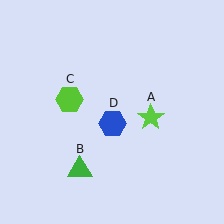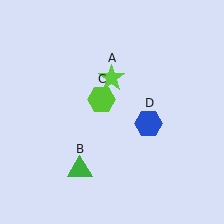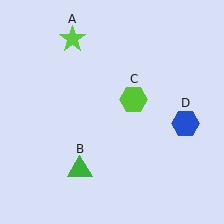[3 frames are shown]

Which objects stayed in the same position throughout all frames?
Green triangle (object B) remained stationary.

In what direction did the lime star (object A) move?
The lime star (object A) moved up and to the left.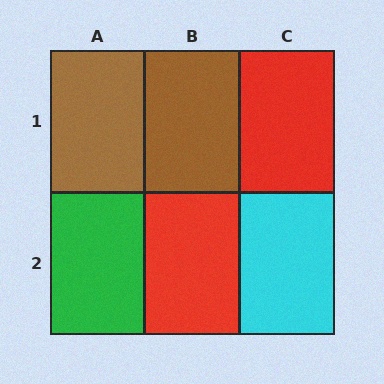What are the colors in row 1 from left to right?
Brown, brown, red.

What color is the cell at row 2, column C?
Cyan.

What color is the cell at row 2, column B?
Red.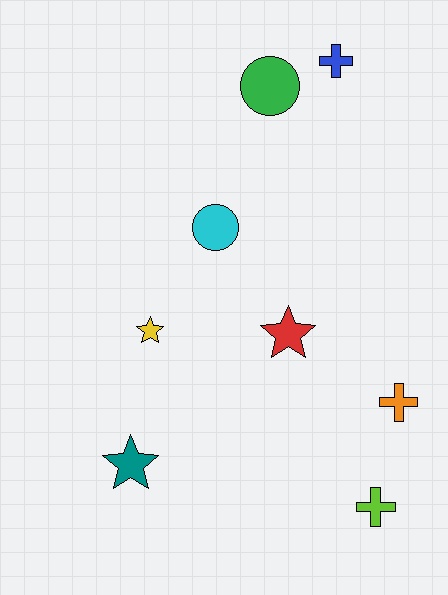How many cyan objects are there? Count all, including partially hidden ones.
There is 1 cyan object.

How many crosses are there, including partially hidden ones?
There are 3 crosses.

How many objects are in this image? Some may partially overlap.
There are 8 objects.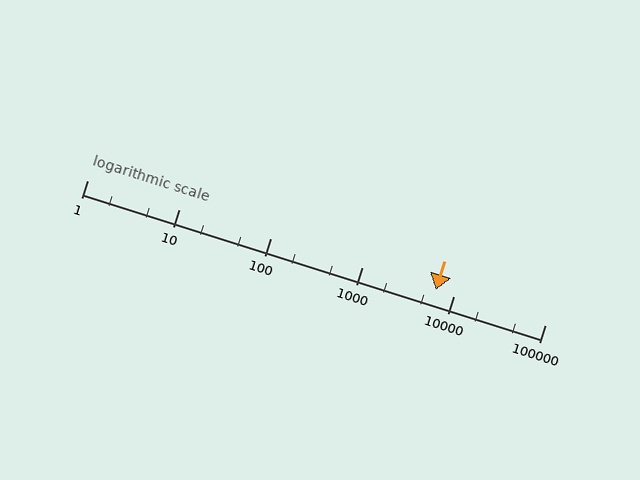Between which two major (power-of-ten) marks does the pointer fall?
The pointer is between 1000 and 10000.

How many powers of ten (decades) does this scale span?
The scale spans 5 decades, from 1 to 100000.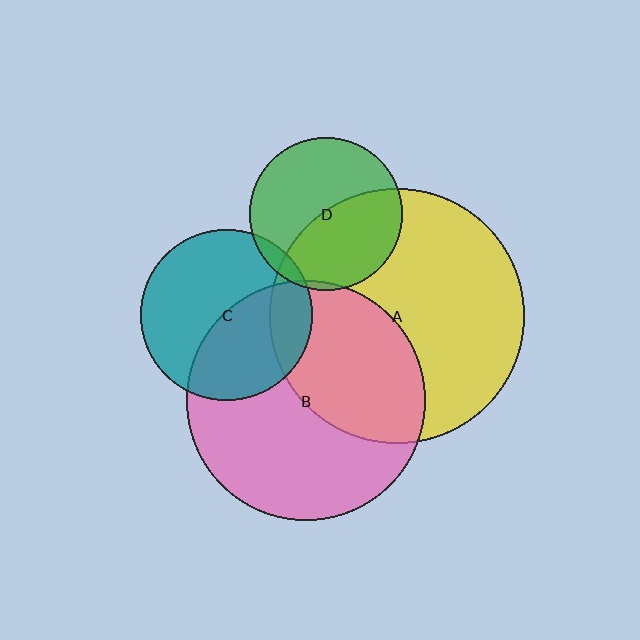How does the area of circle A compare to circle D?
Approximately 2.8 times.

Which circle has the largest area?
Circle A (yellow).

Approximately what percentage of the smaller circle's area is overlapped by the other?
Approximately 15%.